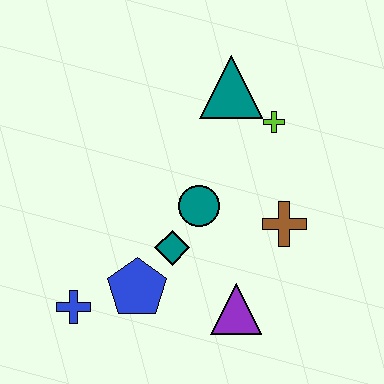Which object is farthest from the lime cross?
The blue cross is farthest from the lime cross.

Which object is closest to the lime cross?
The teal triangle is closest to the lime cross.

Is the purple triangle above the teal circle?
No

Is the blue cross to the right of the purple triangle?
No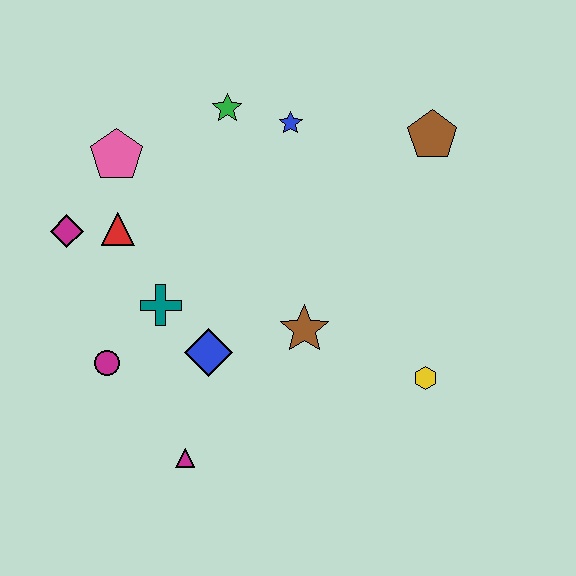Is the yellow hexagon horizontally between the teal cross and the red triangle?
No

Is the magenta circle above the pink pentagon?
No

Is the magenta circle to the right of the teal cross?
No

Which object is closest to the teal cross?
The blue diamond is closest to the teal cross.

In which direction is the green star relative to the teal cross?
The green star is above the teal cross.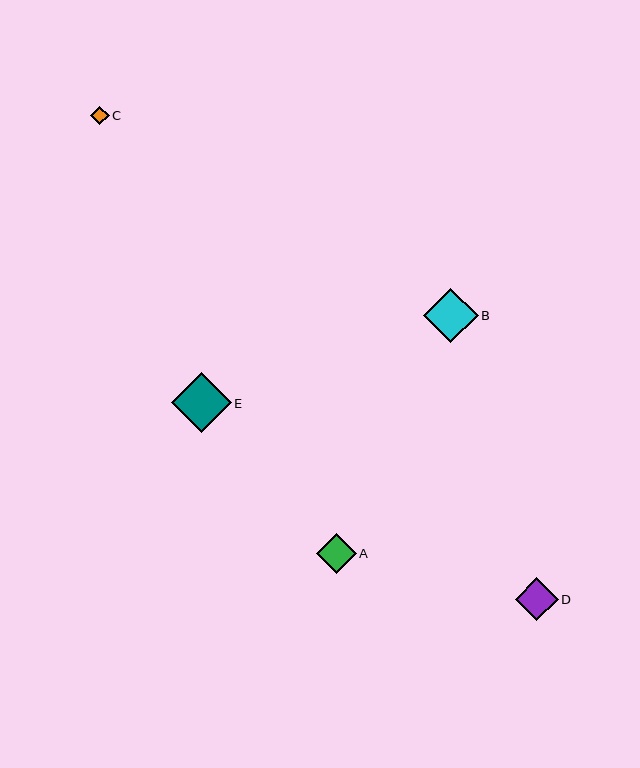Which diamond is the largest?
Diamond E is the largest with a size of approximately 60 pixels.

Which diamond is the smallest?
Diamond C is the smallest with a size of approximately 19 pixels.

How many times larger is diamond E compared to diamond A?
Diamond E is approximately 1.5 times the size of diamond A.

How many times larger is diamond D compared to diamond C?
Diamond D is approximately 2.3 times the size of diamond C.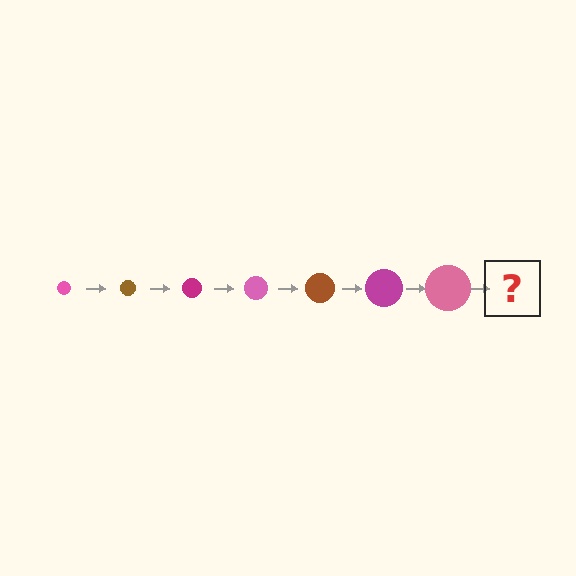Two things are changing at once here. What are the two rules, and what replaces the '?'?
The two rules are that the circle grows larger each step and the color cycles through pink, brown, and magenta. The '?' should be a brown circle, larger than the previous one.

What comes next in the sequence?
The next element should be a brown circle, larger than the previous one.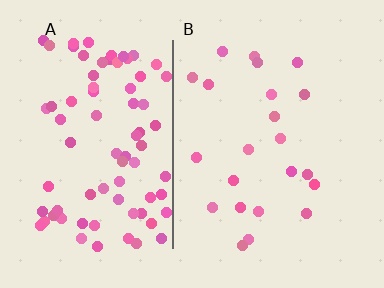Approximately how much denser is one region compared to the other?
Approximately 3.6× — region A over region B.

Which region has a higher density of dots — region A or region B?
A (the left).